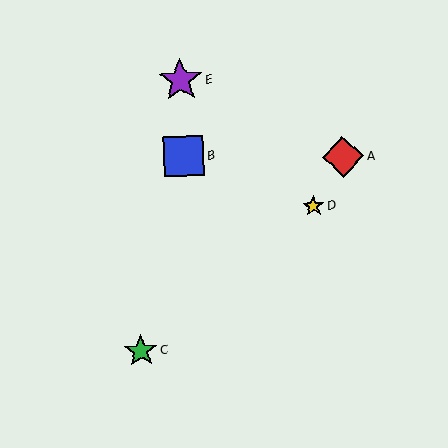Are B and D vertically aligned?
No, B is at x≈184 and D is at x≈313.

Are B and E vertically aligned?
Yes, both are at x≈184.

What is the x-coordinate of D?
Object D is at x≈313.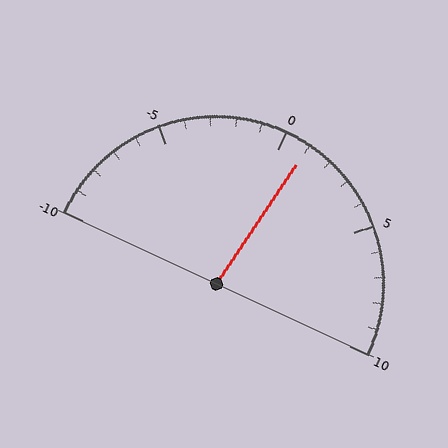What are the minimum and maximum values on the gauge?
The gauge ranges from -10 to 10.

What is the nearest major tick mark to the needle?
The nearest major tick mark is 0.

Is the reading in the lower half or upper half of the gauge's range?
The reading is in the upper half of the range (-10 to 10).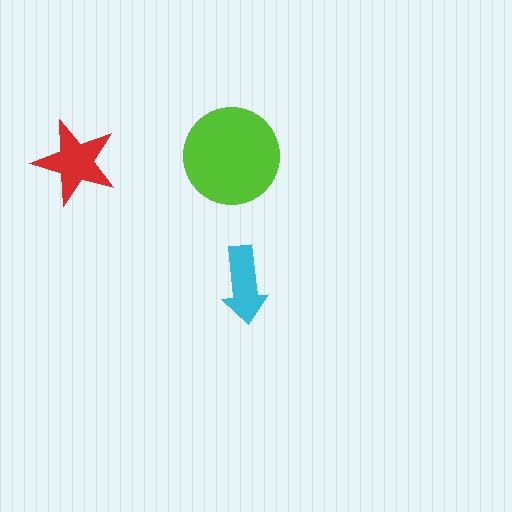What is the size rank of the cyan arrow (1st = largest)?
3rd.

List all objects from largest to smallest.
The lime circle, the red star, the cyan arrow.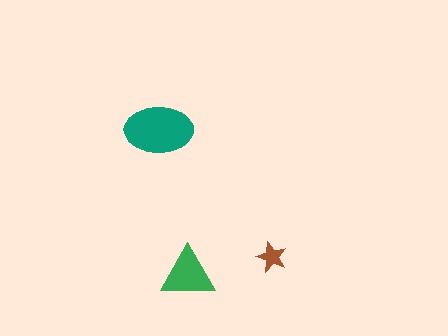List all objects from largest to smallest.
The teal ellipse, the green triangle, the brown star.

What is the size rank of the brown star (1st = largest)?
3rd.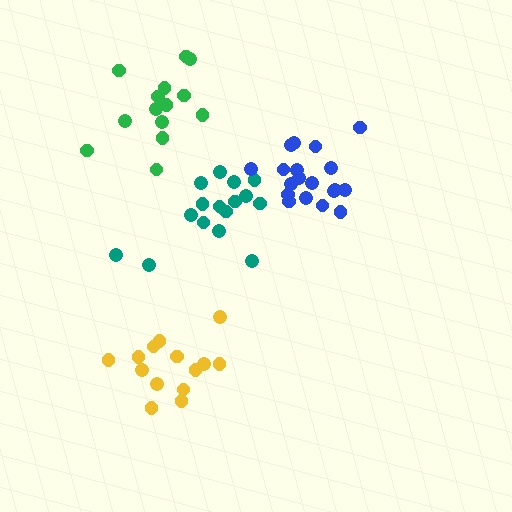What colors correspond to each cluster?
The clusters are colored: yellow, green, teal, blue.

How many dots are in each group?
Group 1: 15 dots, Group 2: 14 dots, Group 3: 16 dots, Group 4: 19 dots (64 total).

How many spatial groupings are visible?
There are 4 spatial groupings.